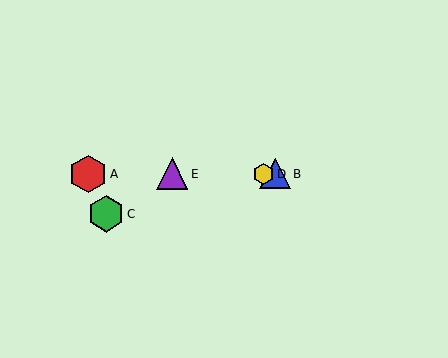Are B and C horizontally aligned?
No, B is at y≈174 and C is at y≈214.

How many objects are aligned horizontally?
4 objects (A, B, D, E) are aligned horizontally.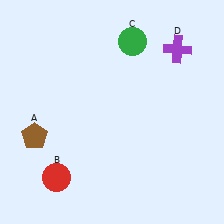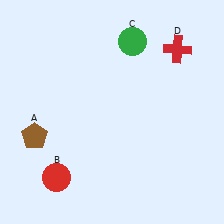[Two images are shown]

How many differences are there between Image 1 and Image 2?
There is 1 difference between the two images.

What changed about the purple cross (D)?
In Image 1, D is purple. In Image 2, it changed to red.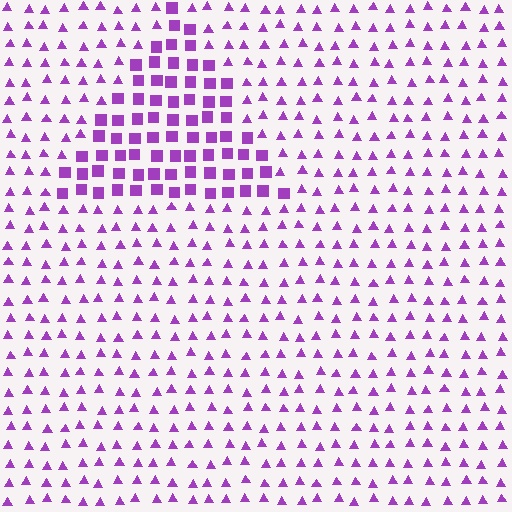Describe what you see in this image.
The image is filled with small purple elements arranged in a uniform grid. A triangle-shaped region contains squares, while the surrounding area contains triangles. The boundary is defined purely by the change in element shape.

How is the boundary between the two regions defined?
The boundary is defined by a change in element shape: squares inside vs. triangles outside. All elements share the same color and spacing.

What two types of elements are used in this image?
The image uses squares inside the triangle region and triangles outside it.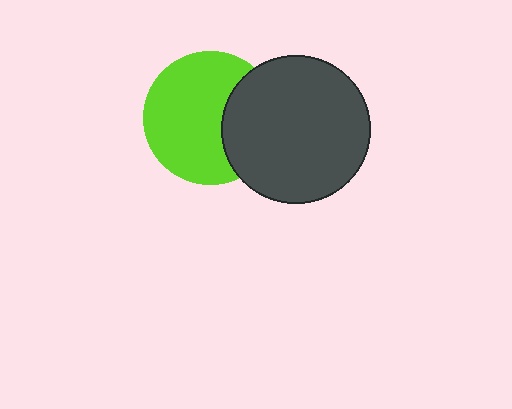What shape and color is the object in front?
The object in front is a dark gray circle.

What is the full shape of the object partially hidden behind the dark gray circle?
The partially hidden object is a lime circle.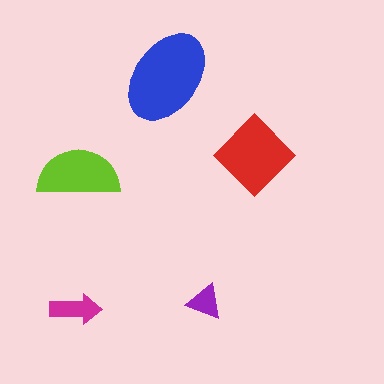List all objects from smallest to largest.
The purple triangle, the magenta arrow, the lime semicircle, the red diamond, the blue ellipse.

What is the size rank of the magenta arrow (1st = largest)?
4th.